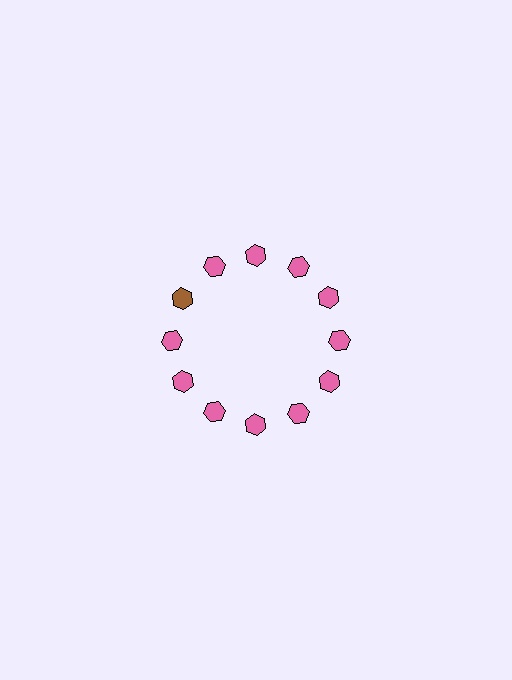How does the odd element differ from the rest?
It has a different color: brown instead of pink.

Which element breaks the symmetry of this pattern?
The brown hexagon at roughly the 10 o'clock position breaks the symmetry. All other shapes are pink hexagons.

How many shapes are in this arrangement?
There are 12 shapes arranged in a ring pattern.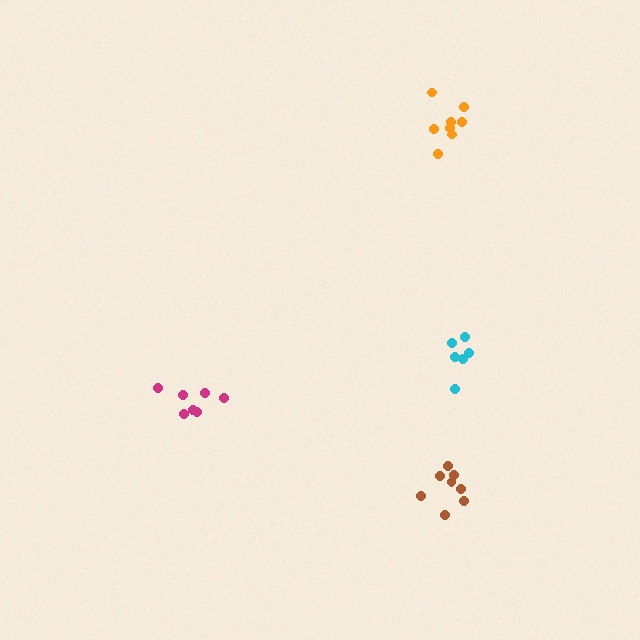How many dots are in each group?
Group 1: 7 dots, Group 2: 8 dots, Group 3: 6 dots, Group 4: 8 dots (29 total).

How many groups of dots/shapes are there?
There are 4 groups.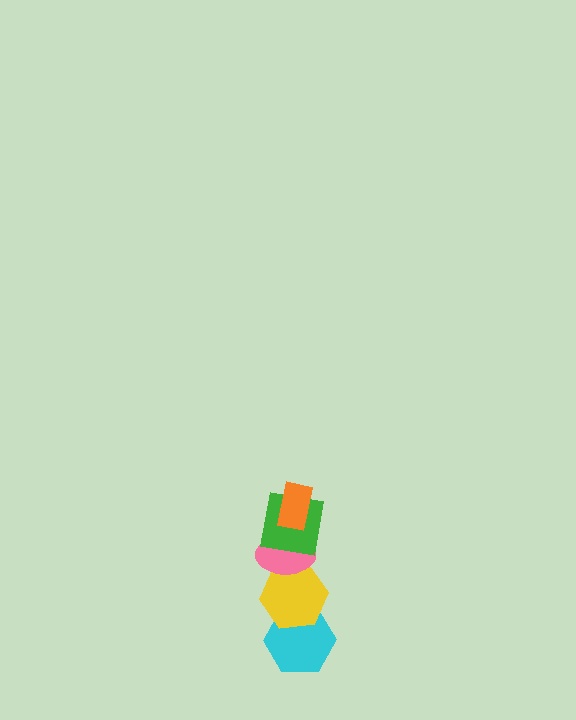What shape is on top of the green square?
The orange rectangle is on top of the green square.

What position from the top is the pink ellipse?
The pink ellipse is 3rd from the top.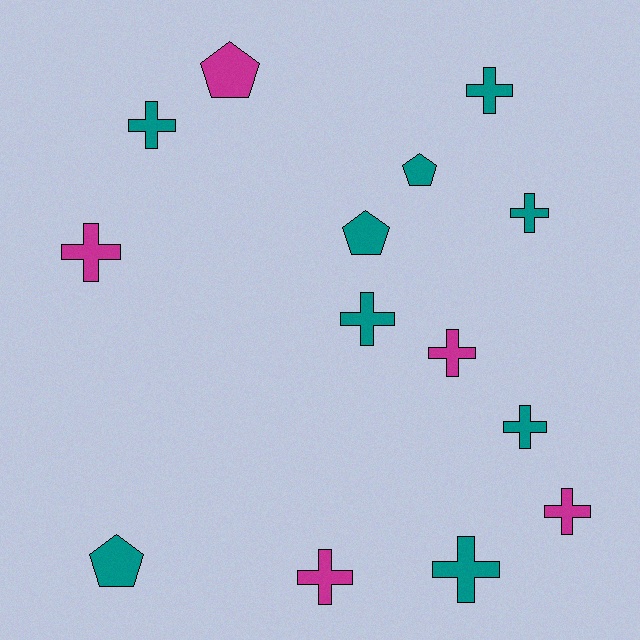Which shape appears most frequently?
Cross, with 10 objects.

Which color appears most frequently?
Teal, with 9 objects.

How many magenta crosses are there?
There are 4 magenta crosses.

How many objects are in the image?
There are 14 objects.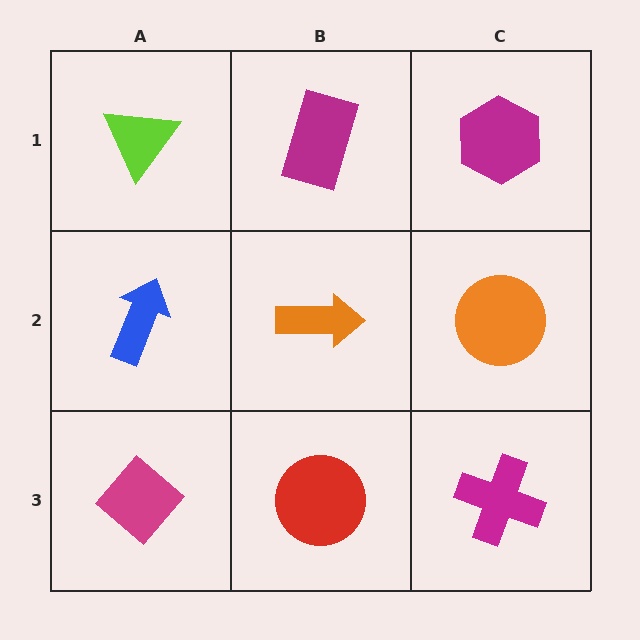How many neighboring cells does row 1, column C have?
2.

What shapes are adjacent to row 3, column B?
An orange arrow (row 2, column B), a magenta diamond (row 3, column A), a magenta cross (row 3, column C).